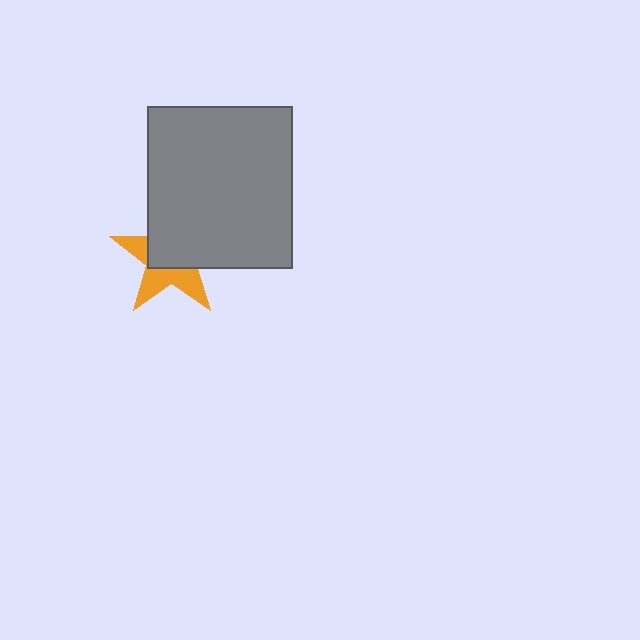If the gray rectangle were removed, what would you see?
You would see the complete orange star.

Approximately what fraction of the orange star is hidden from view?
Roughly 57% of the orange star is hidden behind the gray rectangle.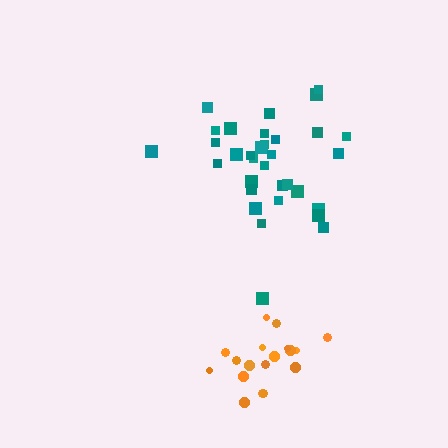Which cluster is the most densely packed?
Orange.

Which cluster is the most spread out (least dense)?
Teal.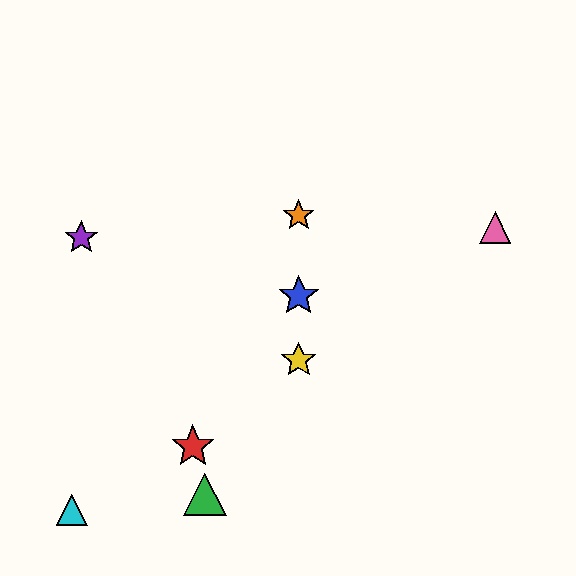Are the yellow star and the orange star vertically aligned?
Yes, both are at x≈299.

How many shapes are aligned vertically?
3 shapes (the blue star, the yellow star, the orange star) are aligned vertically.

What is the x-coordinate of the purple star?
The purple star is at x≈81.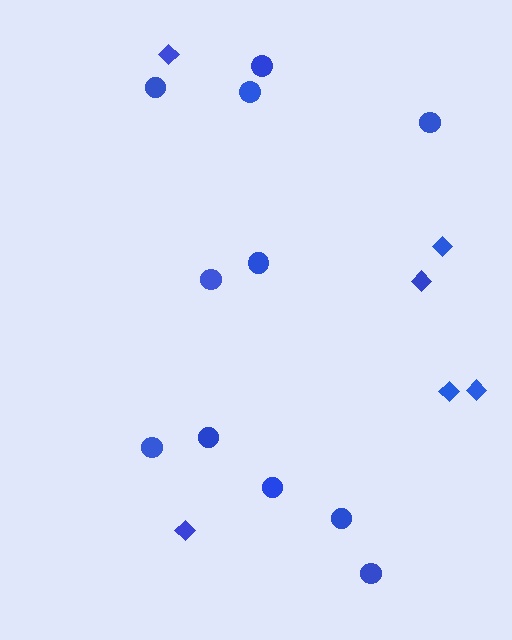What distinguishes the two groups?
There are 2 groups: one group of diamonds (6) and one group of circles (11).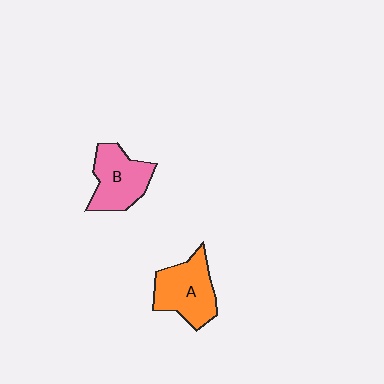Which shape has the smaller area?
Shape B (pink).